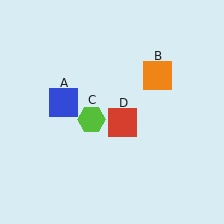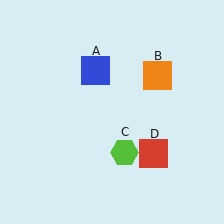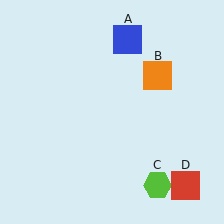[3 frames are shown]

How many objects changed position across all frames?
3 objects changed position: blue square (object A), lime hexagon (object C), red square (object D).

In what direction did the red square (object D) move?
The red square (object D) moved down and to the right.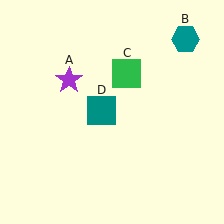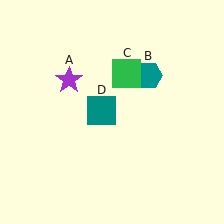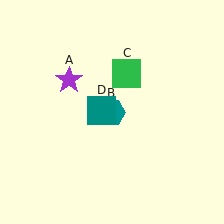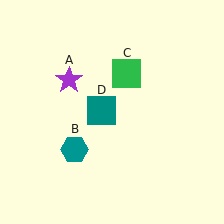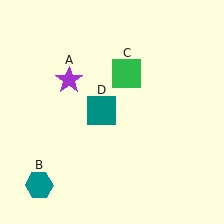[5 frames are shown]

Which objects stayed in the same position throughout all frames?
Purple star (object A) and green square (object C) and teal square (object D) remained stationary.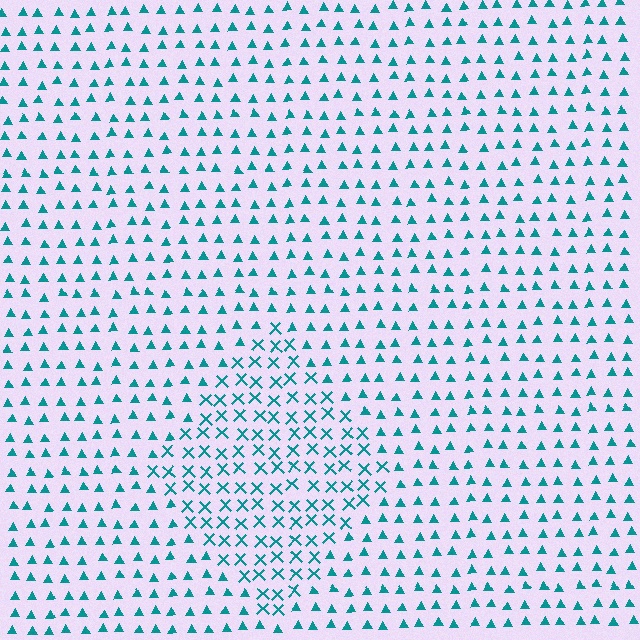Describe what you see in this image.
The image is filled with small teal elements arranged in a uniform grid. A diamond-shaped region contains X marks, while the surrounding area contains triangles. The boundary is defined purely by the change in element shape.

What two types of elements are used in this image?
The image uses X marks inside the diamond region and triangles outside it.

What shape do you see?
I see a diamond.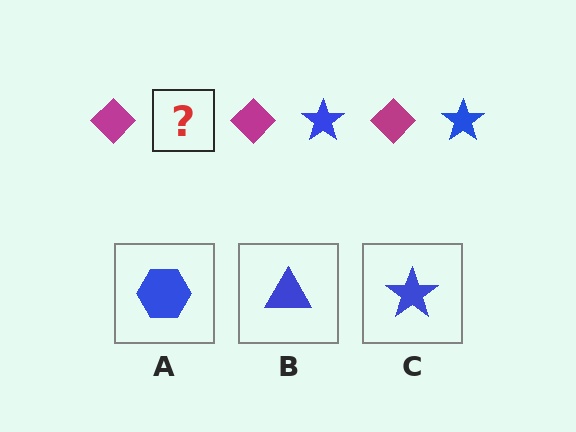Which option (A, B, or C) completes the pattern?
C.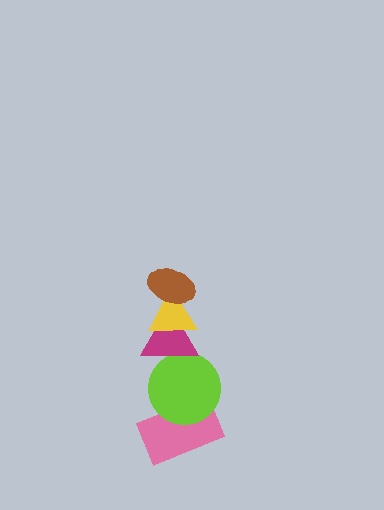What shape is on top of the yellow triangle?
The brown ellipse is on top of the yellow triangle.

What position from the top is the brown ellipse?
The brown ellipse is 1st from the top.